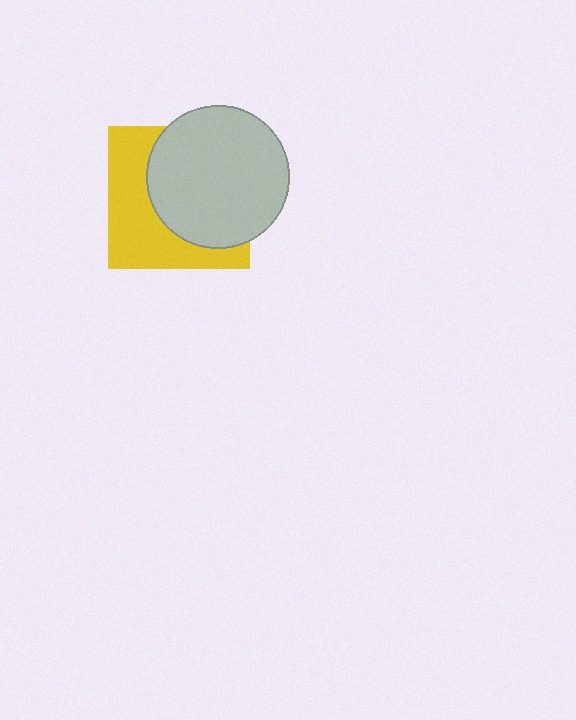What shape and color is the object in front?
The object in front is a light gray circle.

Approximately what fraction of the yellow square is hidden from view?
Roughly 55% of the yellow square is hidden behind the light gray circle.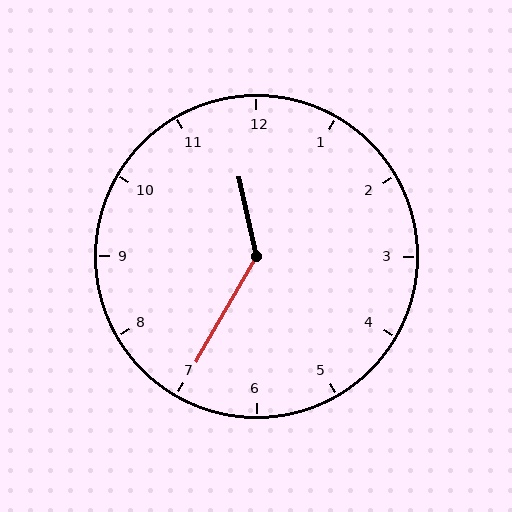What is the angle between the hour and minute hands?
Approximately 138 degrees.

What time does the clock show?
11:35.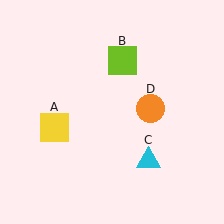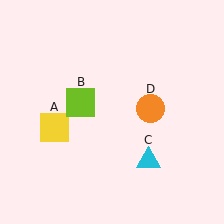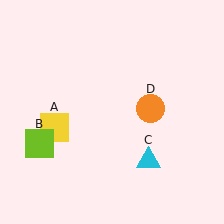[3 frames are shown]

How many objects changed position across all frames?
1 object changed position: lime square (object B).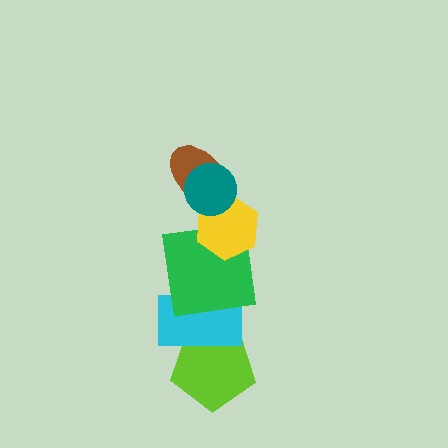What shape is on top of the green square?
The yellow hexagon is on top of the green square.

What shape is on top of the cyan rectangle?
The green square is on top of the cyan rectangle.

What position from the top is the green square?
The green square is 4th from the top.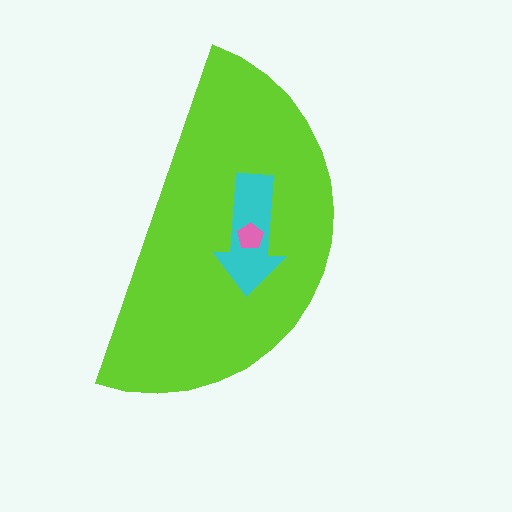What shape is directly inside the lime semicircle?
The cyan arrow.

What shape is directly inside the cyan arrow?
The pink pentagon.